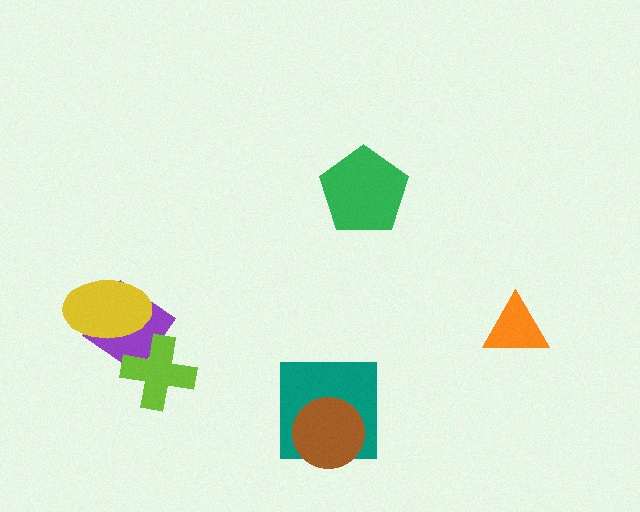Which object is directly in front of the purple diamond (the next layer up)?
The lime cross is directly in front of the purple diamond.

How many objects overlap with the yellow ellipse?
1 object overlaps with the yellow ellipse.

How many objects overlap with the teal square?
1 object overlaps with the teal square.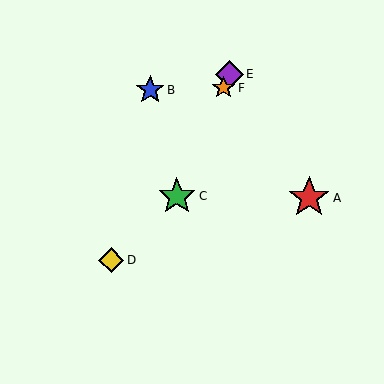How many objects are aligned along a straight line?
3 objects (C, E, F) are aligned along a straight line.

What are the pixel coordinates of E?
Object E is at (229, 74).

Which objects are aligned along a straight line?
Objects C, E, F are aligned along a straight line.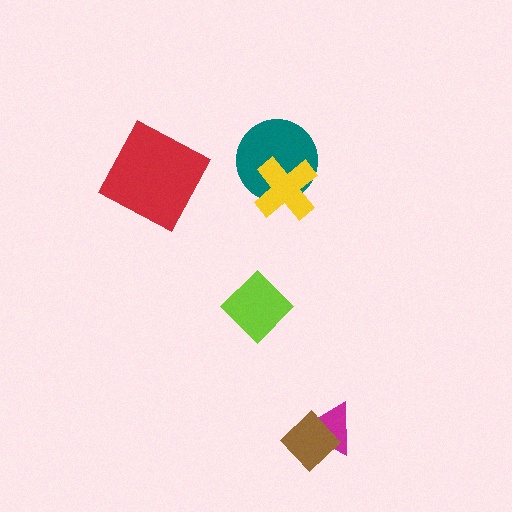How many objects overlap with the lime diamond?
0 objects overlap with the lime diamond.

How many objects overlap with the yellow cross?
1 object overlaps with the yellow cross.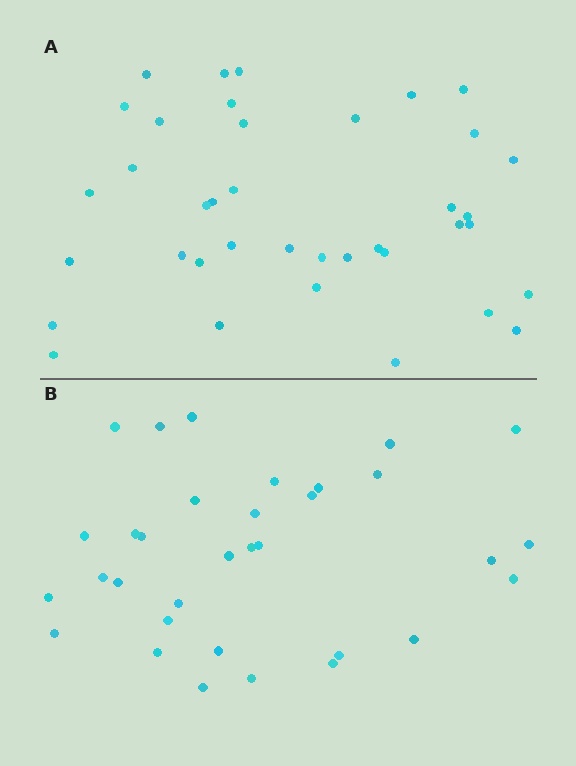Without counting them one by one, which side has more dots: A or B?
Region A (the top region) has more dots.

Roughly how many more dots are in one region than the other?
Region A has about 5 more dots than region B.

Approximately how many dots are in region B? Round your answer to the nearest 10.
About 30 dots. (The exact count is 33, which rounds to 30.)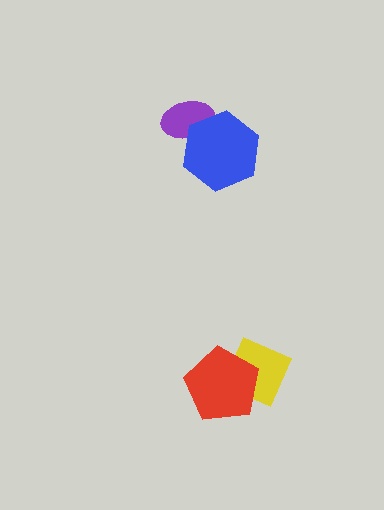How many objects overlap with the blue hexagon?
1 object overlaps with the blue hexagon.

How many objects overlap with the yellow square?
1 object overlaps with the yellow square.